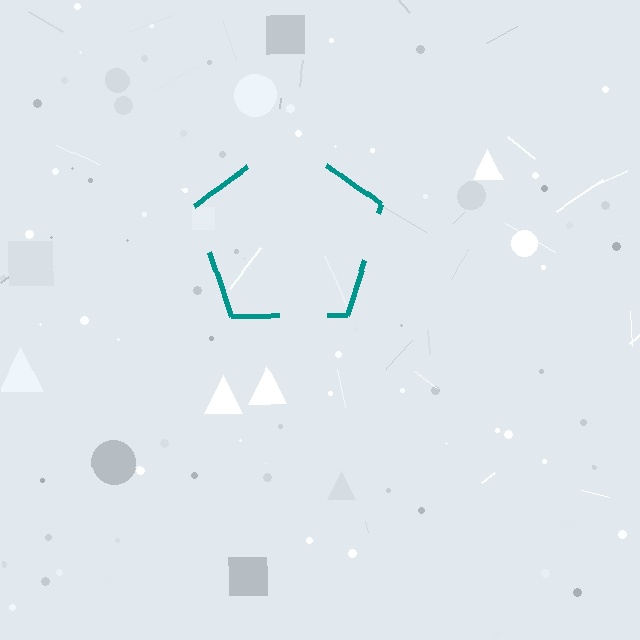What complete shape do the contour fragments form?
The contour fragments form a pentagon.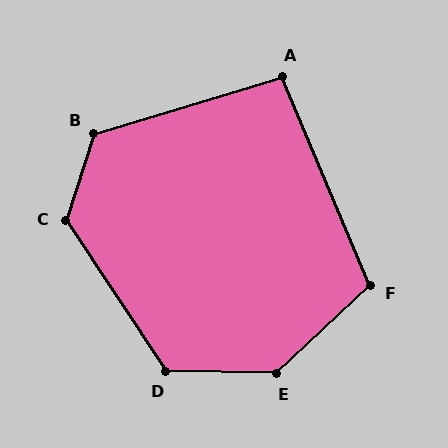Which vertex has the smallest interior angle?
A, at approximately 96 degrees.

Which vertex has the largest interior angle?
E, at approximately 135 degrees.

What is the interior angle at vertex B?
Approximately 125 degrees (obtuse).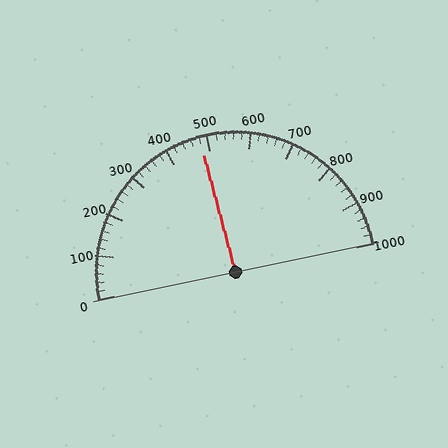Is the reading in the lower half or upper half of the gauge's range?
The reading is in the lower half of the range (0 to 1000).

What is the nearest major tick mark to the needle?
The nearest major tick mark is 500.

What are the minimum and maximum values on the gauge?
The gauge ranges from 0 to 1000.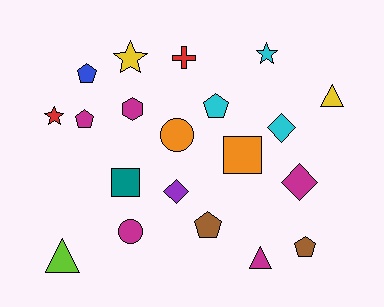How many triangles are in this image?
There are 3 triangles.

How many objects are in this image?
There are 20 objects.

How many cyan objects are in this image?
There are 3 cyan objects.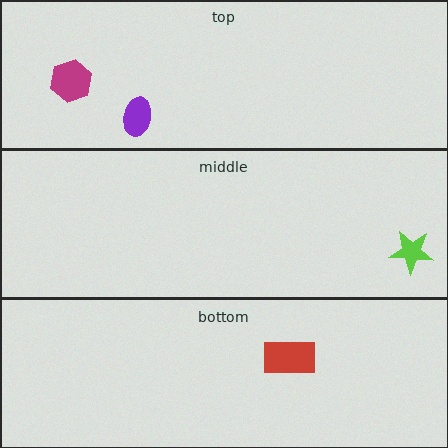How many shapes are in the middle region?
1.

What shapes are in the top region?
The magenta hexagon, the purple ellipse.